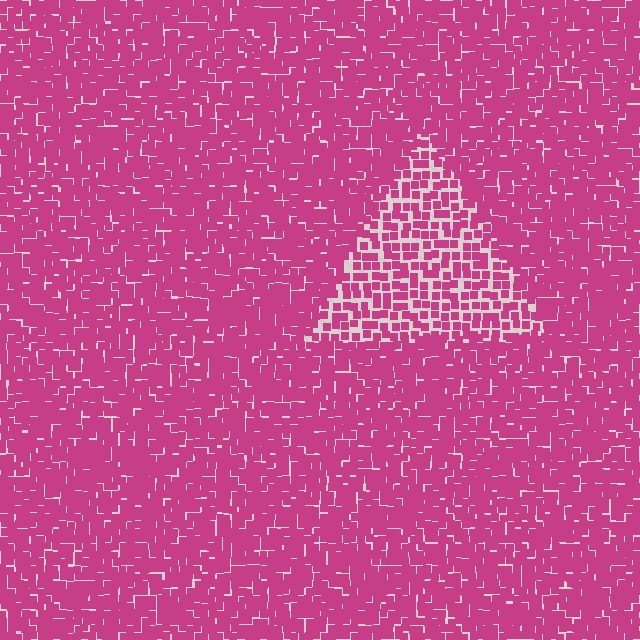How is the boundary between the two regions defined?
The boundary is defined by a change in element density (approximately 1.8x ratio). All elements are the same color, size, and shape.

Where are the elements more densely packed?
The elements are more densely packed outside the triangle boundary.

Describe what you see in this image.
The image contains small magenta elements arranged at two different densities. A triangle-shaped region is visible where the elements are less densely packed than the surrounding area.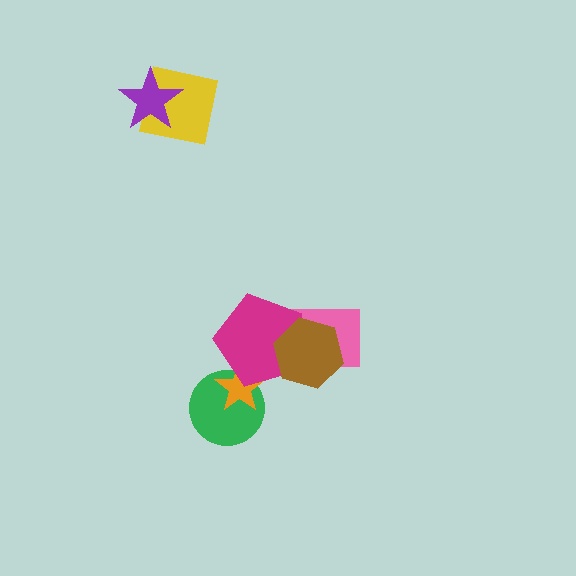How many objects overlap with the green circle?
2 objects overlap with the green circle.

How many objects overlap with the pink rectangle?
2 objects overlap with the pink rectangle.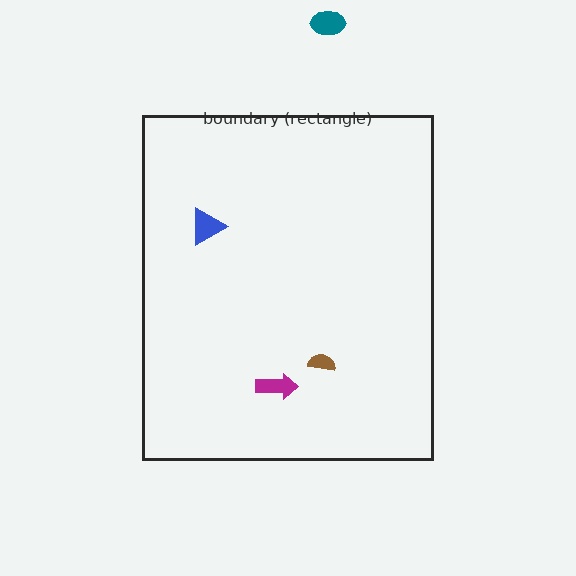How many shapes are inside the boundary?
3 inside, 1 outside.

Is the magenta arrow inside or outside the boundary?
Inside.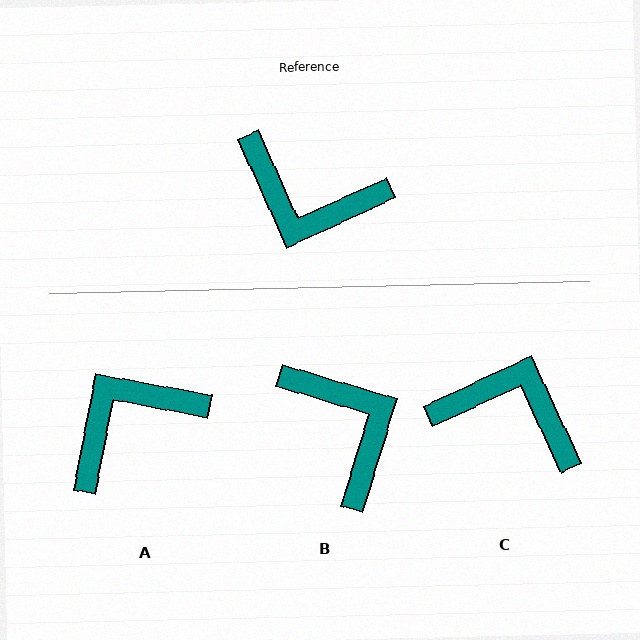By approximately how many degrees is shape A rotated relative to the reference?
Approximately 125 degrees clockwise.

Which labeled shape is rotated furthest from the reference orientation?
C, about 180 degrees away.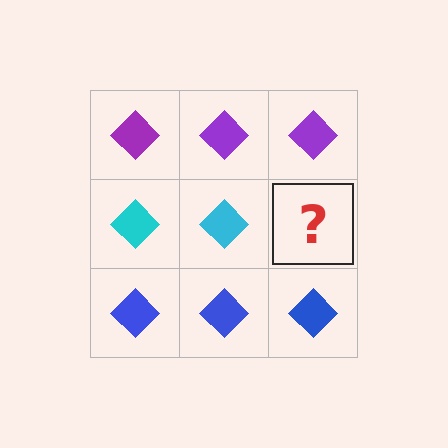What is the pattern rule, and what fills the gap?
The rule is that each row has a consistent color. The gap should be filled with a cyan diamond.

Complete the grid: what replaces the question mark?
The question mark should be replaced with a cyan diamond.